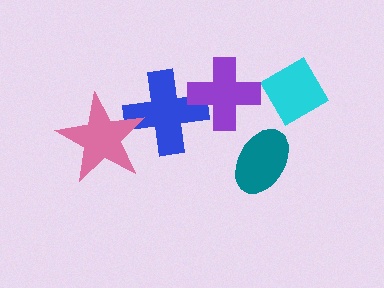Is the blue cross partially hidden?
Yes, it is partially covered by another shape.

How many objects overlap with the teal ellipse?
0 objects overlap with the teal ellipse.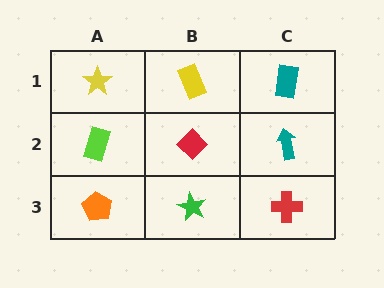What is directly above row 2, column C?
A teal rectangle.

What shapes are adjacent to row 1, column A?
A lime rectangle (row 2, column A), a yellow rectangle (row 1, column B).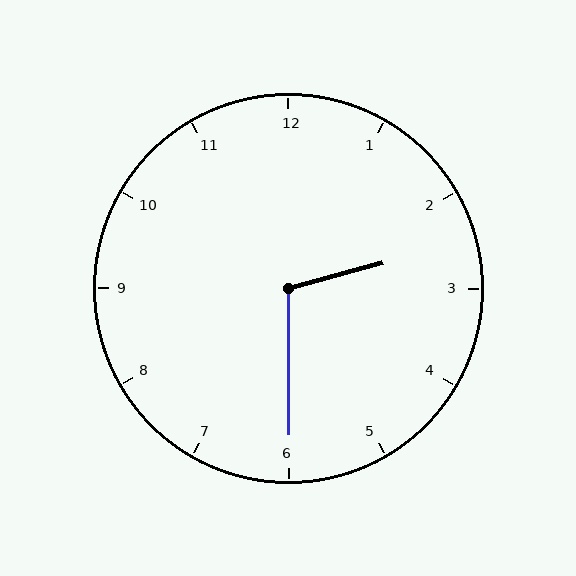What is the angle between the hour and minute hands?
Approximately 105 degrees.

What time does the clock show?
2:30.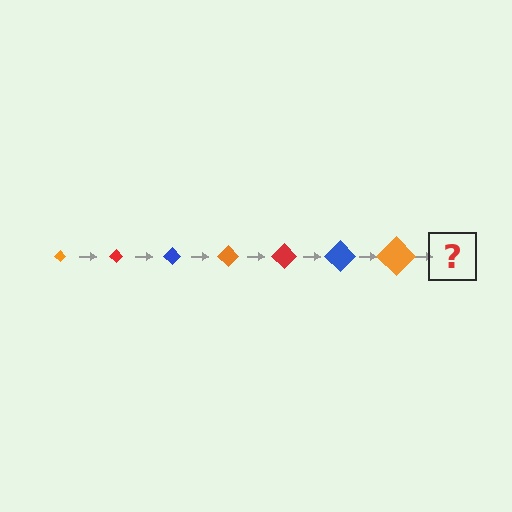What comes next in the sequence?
The next element should be a red diamond, larger than the previous one.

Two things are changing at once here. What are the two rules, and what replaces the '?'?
The two rules are that the diamond grows larger each step and the color cycles through orange, red, and blue. The '?' should be a red diamond, larger than the previous one.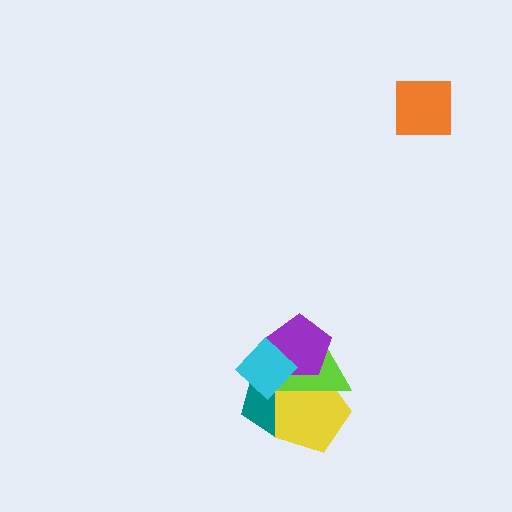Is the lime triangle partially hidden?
Yes, it is partially covered by another shape.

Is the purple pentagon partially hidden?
Yes, it is partially covered by another shape.